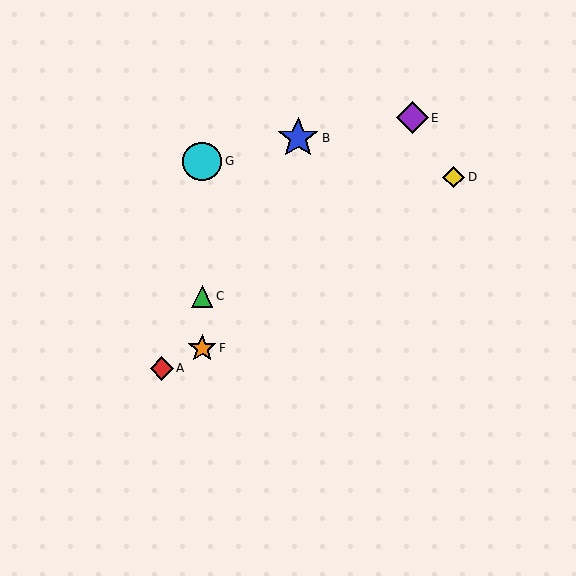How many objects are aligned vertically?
3 objects (C, F, G) are aligned vertically.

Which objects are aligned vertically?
Objects C, F, G are aligned vertically.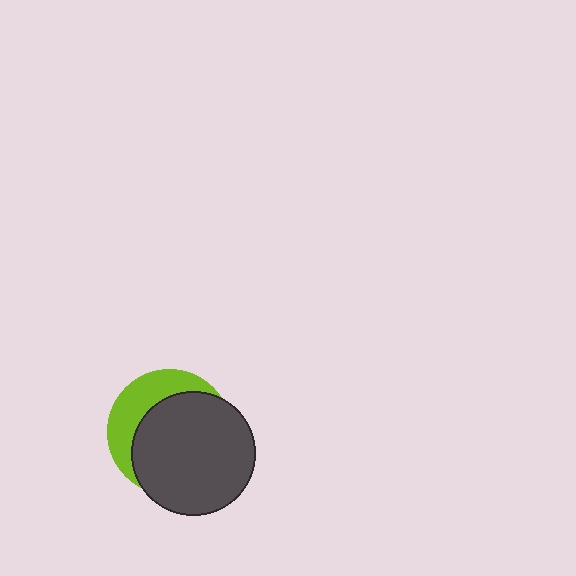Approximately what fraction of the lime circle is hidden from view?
Roughly 67% of the lime circle is hidden behind the dark gray circle.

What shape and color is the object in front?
The object in front is a dark gray circle.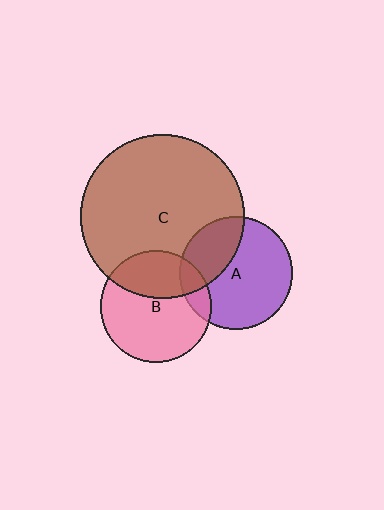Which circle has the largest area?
Circle C (brown).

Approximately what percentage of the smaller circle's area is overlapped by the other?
Approximately 35%.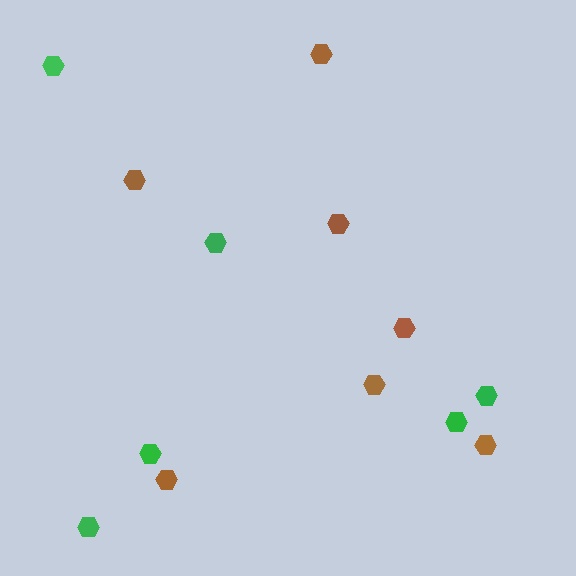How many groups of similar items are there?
There are 2 groups: one group of green hexagons (6) and one group of brown hexagons (7).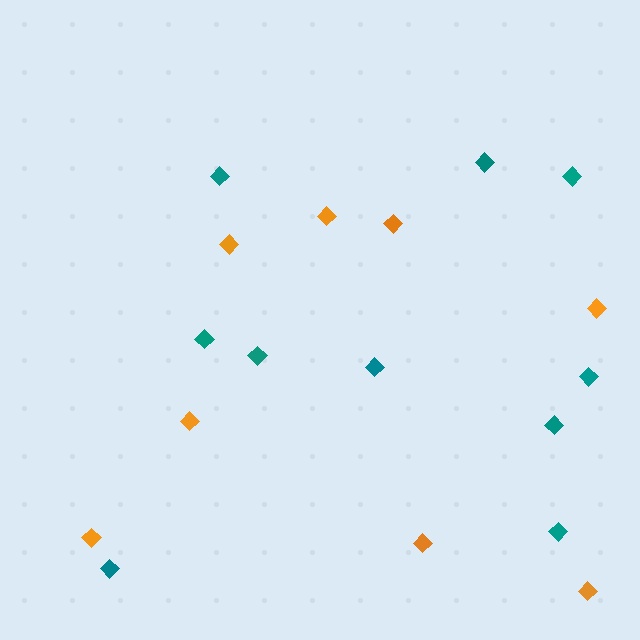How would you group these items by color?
There are 2 groups: one group of teal diamonds (10) and one group of orange diamonds (8).